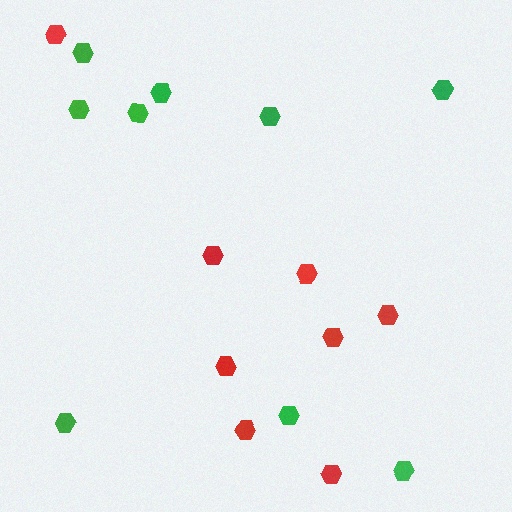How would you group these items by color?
There are 2 groups: one group of red hexagons (8) and one group of green hexagons (9).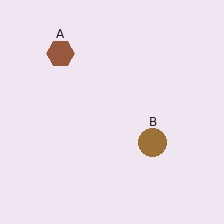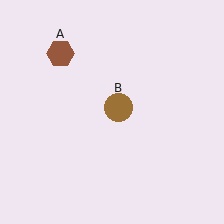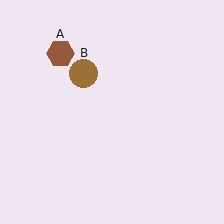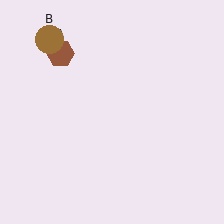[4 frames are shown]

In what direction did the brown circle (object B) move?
The brown circle (object B) moved up and to the left.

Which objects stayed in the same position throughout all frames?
Brown hexagon (object A) remained stationary.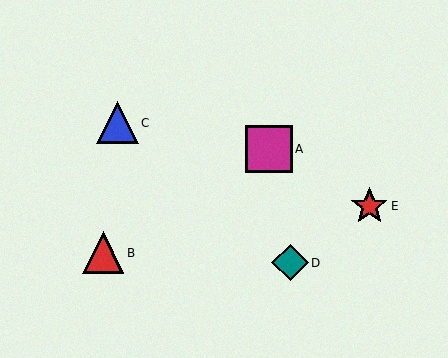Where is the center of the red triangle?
The center of the red triangle is at (103, 253).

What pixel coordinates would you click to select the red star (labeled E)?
Click at (369, 206) to select the red star E.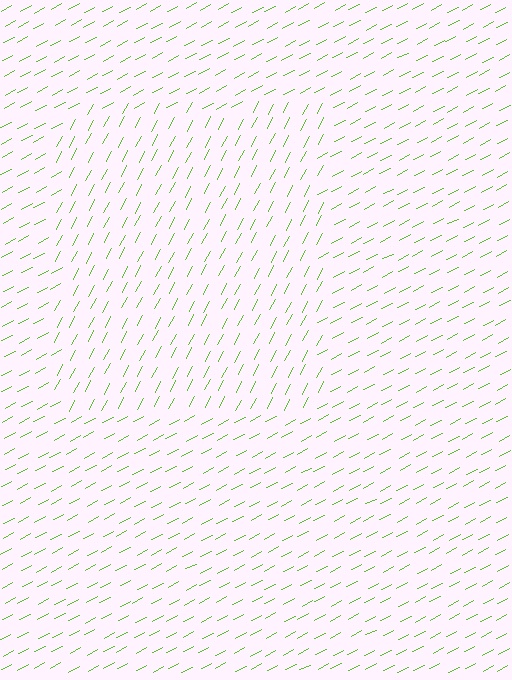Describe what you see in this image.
The image is filled with small lime line segments. A rectangle region in the image has lines oriented differently from the surrounding lines, creating a visible texture boundary.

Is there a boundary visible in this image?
Yes, there is a texture boundary formed by a change in line orientation.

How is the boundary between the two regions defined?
The boundary is defined purely by a change in line orientation (approximately 35 degrees difference). All lines are the same color and thickness.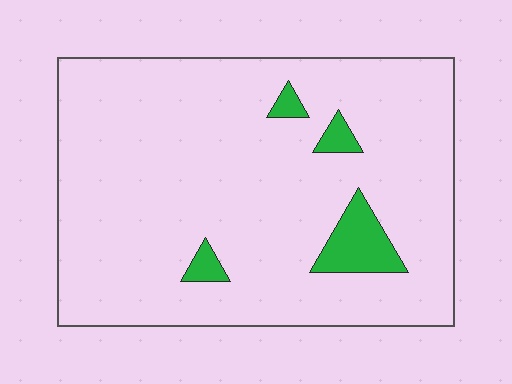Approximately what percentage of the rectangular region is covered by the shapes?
Approximately 5%.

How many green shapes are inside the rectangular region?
4.